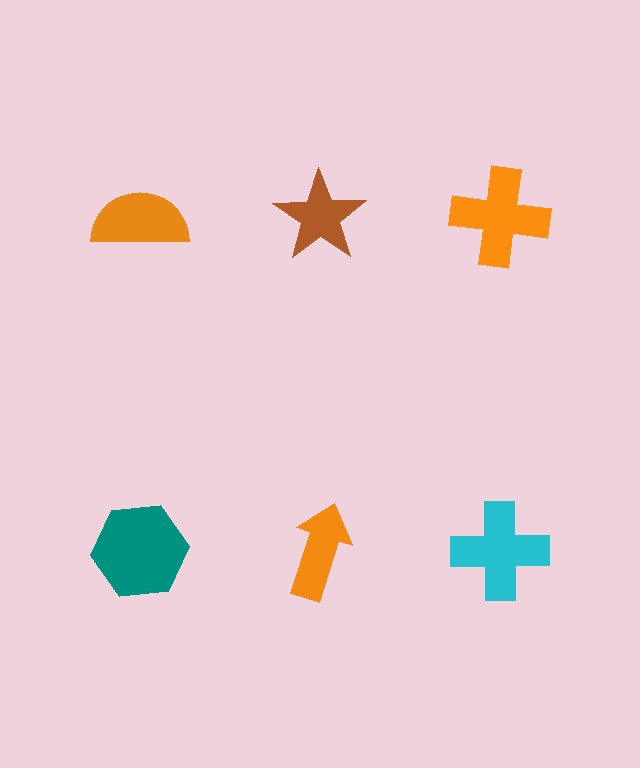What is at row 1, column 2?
A brown star.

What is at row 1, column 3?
An orange cross.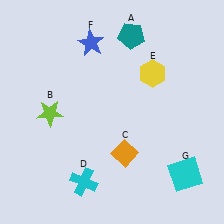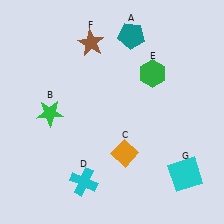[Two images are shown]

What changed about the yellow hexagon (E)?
In Image 1, E is yellow. In Image 2, it changed to green.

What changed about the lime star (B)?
In Image 1, B is lime. In Image 2, it changed to green.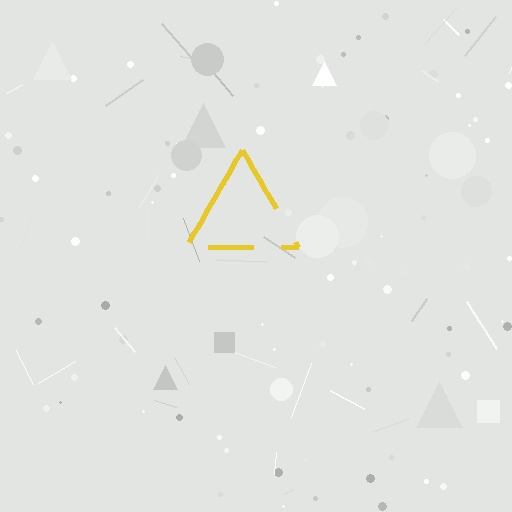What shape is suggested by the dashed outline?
The dashed outline suggests a triangle.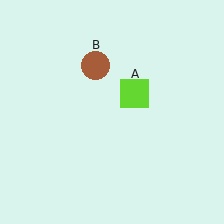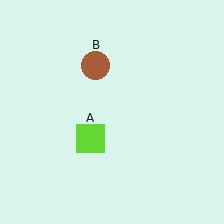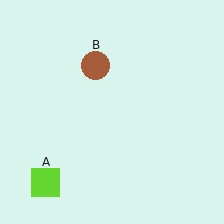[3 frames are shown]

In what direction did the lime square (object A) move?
The lime square (object A) moved down and to the left.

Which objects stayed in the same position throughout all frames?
Brown circle (object B) remained stationary.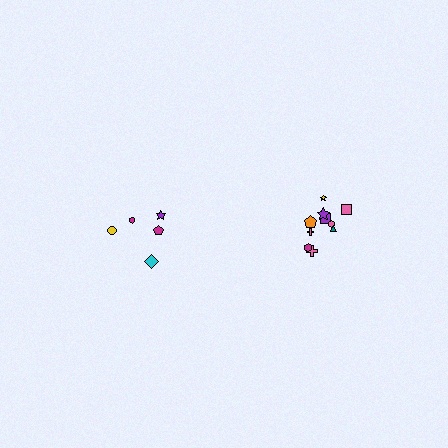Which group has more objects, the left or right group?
The right group.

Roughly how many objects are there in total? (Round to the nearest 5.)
Roughly 15 objects in total.